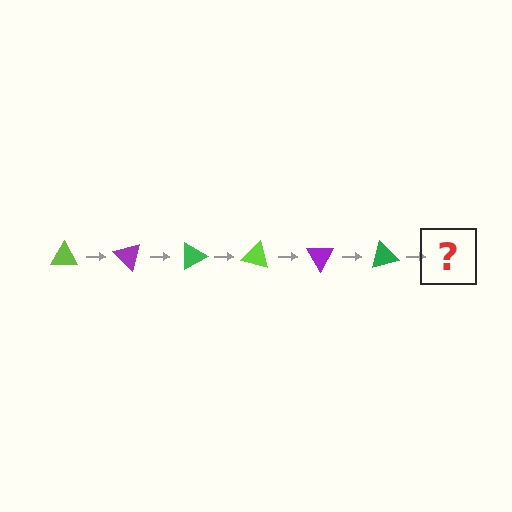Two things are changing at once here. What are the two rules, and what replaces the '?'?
The two rules are that it rotates 45 degrees each step and the color cycles through lime, purple, and green. The '?' should be a lime triangle, rotated 270 degrees from the start.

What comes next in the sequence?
The next element should be a lime triangle, rotated 270 degrees from the start.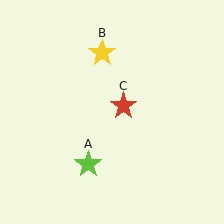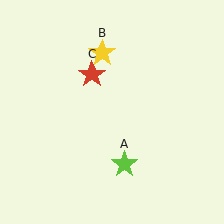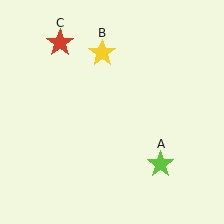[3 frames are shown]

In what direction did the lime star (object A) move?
The lime star (object A) moved right.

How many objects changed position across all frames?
2 objects changed position: lime star (object A), red star (object C).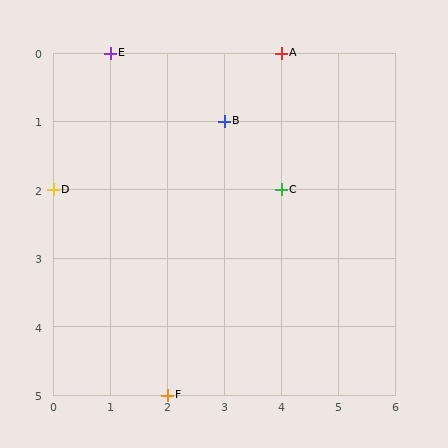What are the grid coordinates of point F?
Point F is at grid coordinates (2, 5).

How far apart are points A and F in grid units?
Points A and F are 2 columns and 5 rows apart (about 5.4 grid units diagonally).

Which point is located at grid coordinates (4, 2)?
Point C is at (4, 2).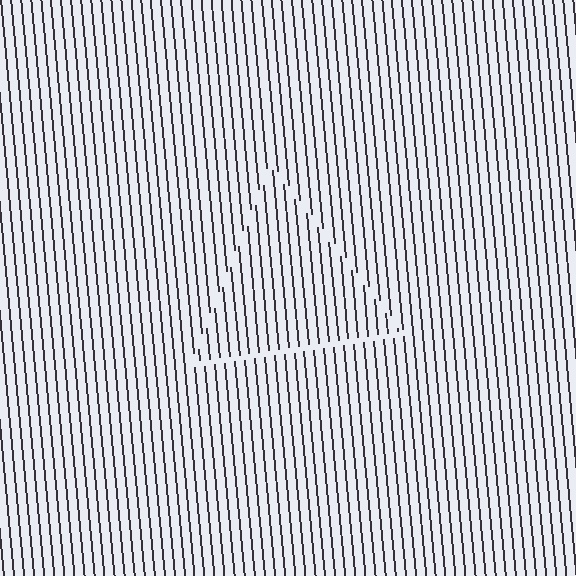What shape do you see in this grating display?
An illusory triangle. The interior of the shape contains the same grating, shifted by half a period — the contour is defined by the phase discontinuity where line-ends from the inner and outer gratings abut.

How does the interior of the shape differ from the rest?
The interior of the shape contains the same grating, shifted by half a period — the contour is defined by the phase discontinuity where line-ends from the inner and outer gratings abut.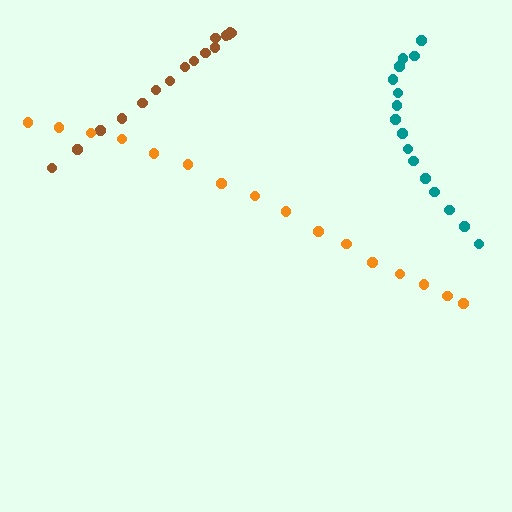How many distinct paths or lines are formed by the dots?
There are 3 distinct paths.